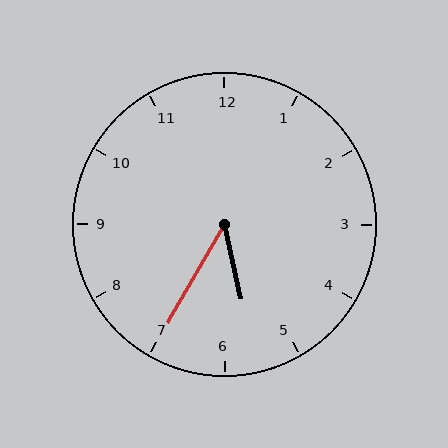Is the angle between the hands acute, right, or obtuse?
It is acute.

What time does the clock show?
5:35.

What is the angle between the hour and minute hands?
Approximately 42 degrees.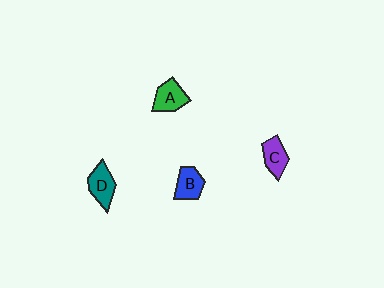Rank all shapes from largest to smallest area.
From largest to smallest: D (teal), A (green), B (blue), C (purple).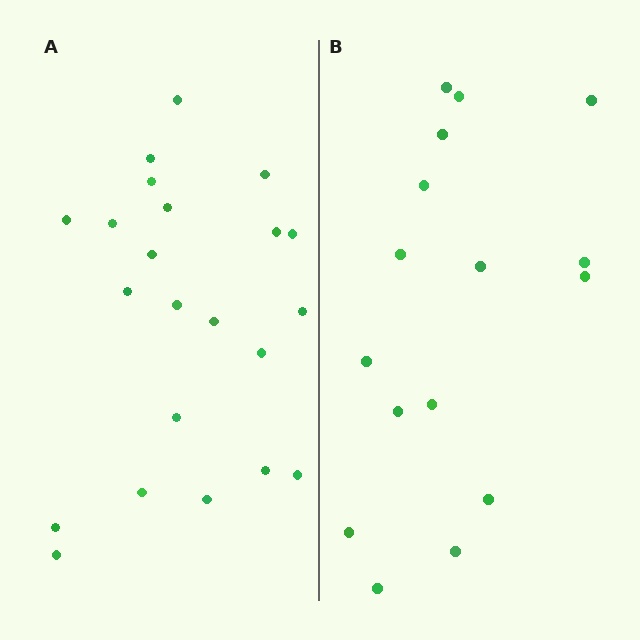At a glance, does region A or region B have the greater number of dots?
Region A (the left region) has more dots.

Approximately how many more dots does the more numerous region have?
Region A has about 6 more dots than region B.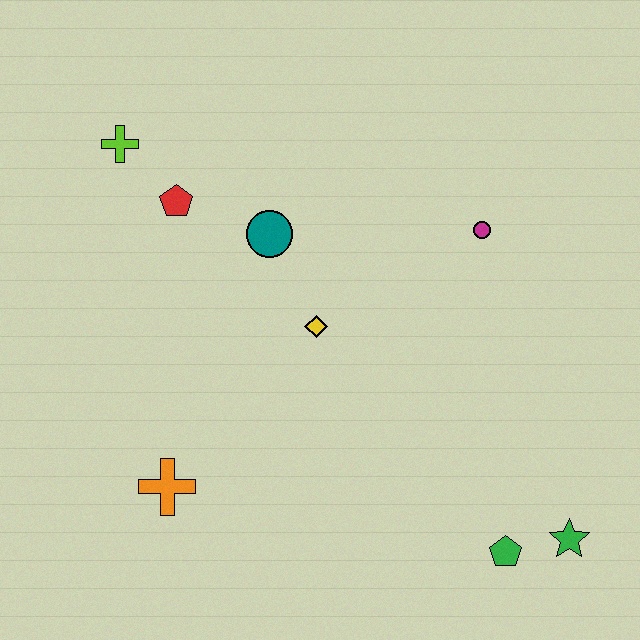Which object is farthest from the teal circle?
The green star is farthest from the teal circle.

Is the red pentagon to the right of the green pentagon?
No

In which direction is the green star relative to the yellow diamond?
The green star is to the right of the yellow diamond.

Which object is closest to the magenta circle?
The yellow diamond is closest to the magenta circle.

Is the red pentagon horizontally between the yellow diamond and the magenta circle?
No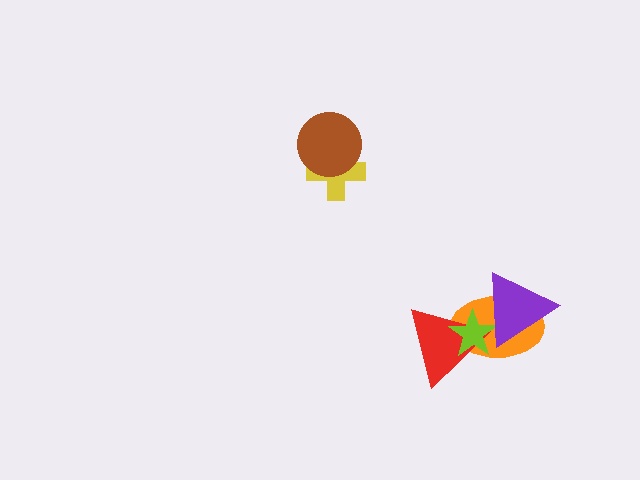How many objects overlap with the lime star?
3 objects overlap with the lime star.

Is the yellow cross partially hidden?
Yes, it is partially covered by another shape.